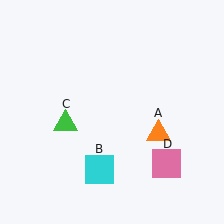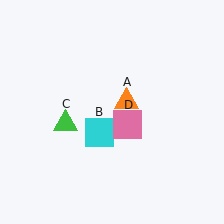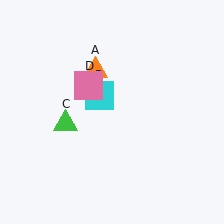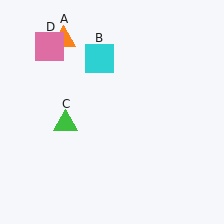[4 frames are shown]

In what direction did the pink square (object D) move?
The pink square (object D) moved up and to the left.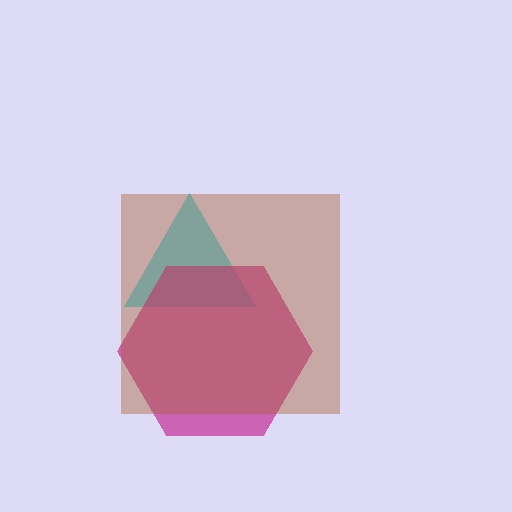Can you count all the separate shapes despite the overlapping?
Yes, there are 3 separate shapes.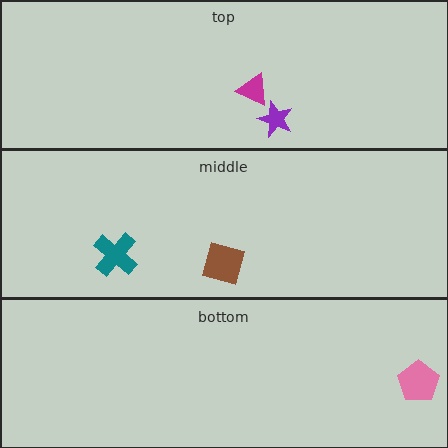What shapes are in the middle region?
The brown square, the teal cross.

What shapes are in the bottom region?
The pink pentagon.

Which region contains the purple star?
The top region.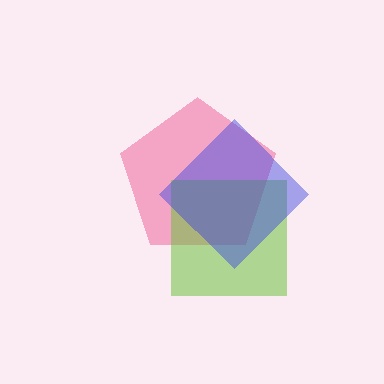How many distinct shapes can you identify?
There are 3 distinct shapes: a pink pentagon, a lime square, a blue diamond.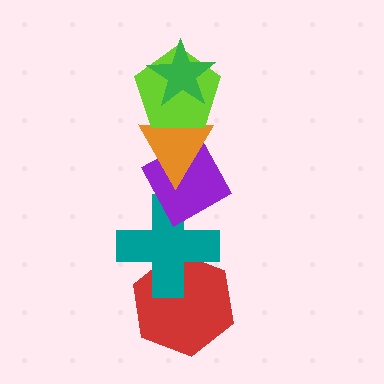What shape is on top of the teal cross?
The purple diamond is on top of the teal cross.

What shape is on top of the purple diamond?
The orange triangle is on top of the purple diamond.